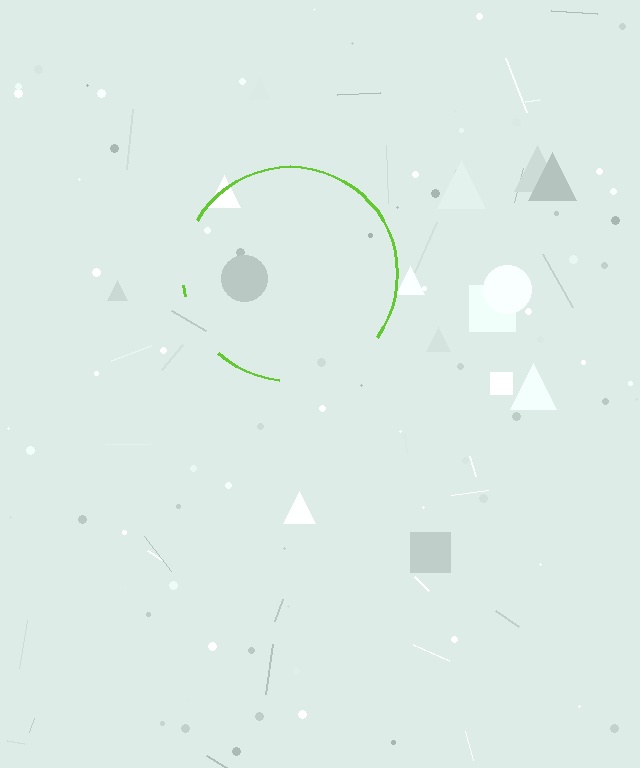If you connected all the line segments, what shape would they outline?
They would outline a circle.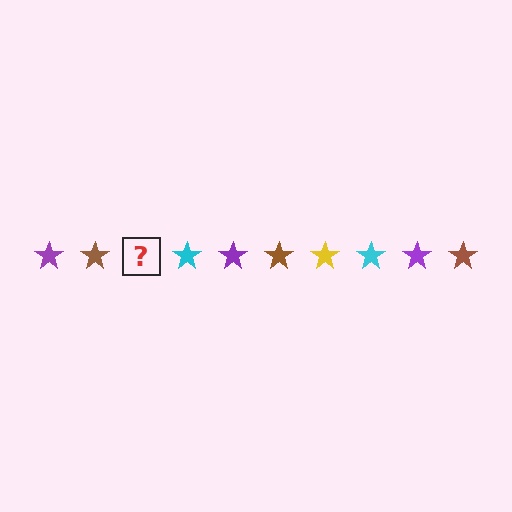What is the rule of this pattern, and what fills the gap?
The rule is that the pattern cycles through purple, brown, yellow, cyan stars. The gap should be filled with a yellow star.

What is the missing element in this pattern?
The missing element is a yellow star.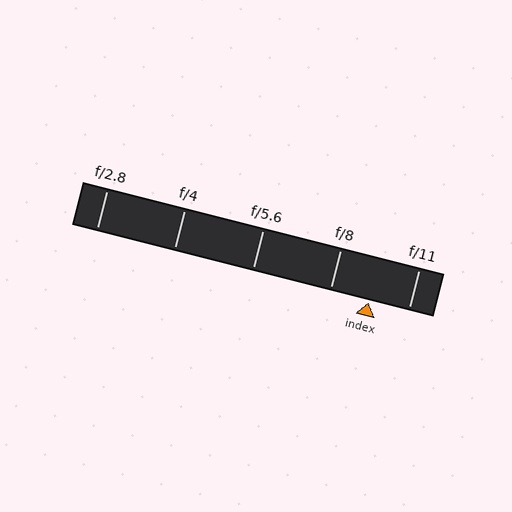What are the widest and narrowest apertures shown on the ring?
The widest aperture shown is f/2.8 and the narrowest is f/11.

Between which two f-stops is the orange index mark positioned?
The index mark is between f/8 and f/11.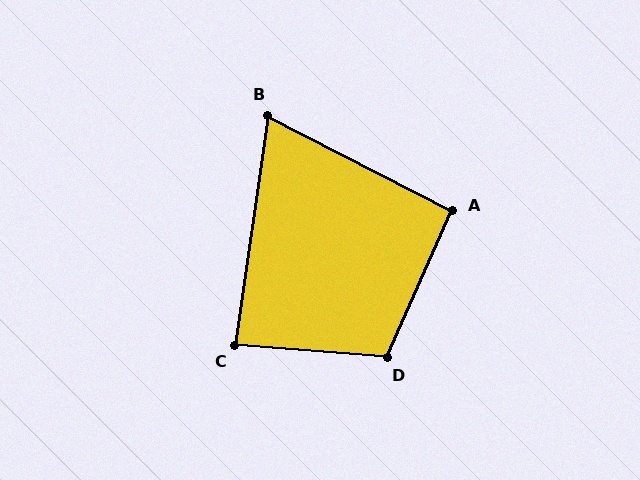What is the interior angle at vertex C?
Approximately 86 degrees (approximately right).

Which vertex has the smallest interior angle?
B, at approximately 71 degrees.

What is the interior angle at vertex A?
Approximately 94 degrees (approximately right).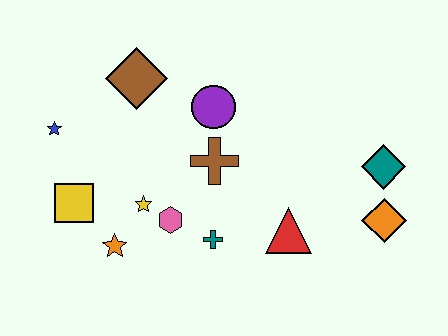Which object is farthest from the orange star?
The teal diamond is farthest from the orange star.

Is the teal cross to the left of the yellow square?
No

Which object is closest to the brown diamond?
The purple circle is closest to the brown diamond.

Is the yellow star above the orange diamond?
Yes